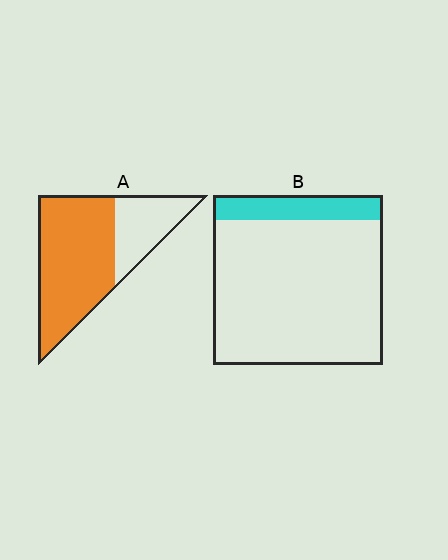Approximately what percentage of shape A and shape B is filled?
A is approximately 70% and B is approximately 15%.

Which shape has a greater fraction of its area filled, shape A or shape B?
Shape A.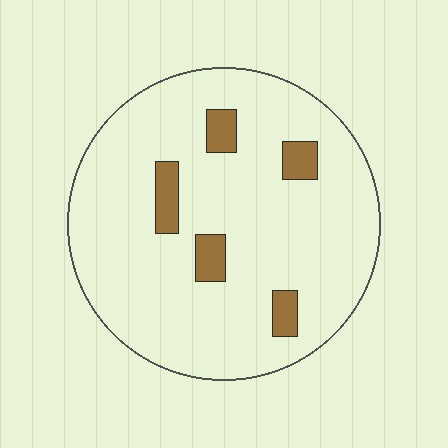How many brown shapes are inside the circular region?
5.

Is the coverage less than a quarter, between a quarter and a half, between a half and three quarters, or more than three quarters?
Less than a quarter.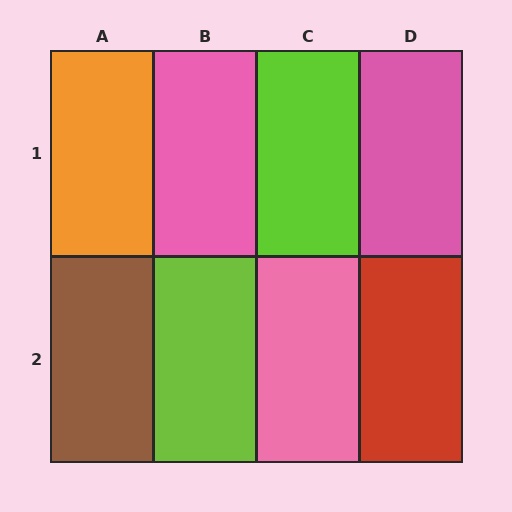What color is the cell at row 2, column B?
Lime.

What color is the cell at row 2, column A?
Brown.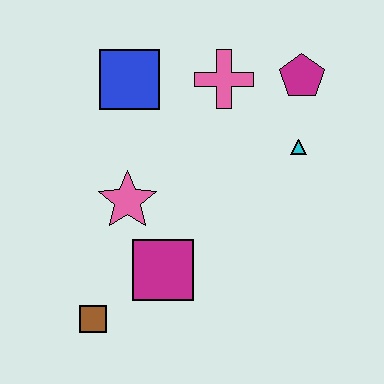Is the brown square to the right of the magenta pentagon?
No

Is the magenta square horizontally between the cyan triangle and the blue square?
Yes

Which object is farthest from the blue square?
The brown square is farthest from the blue square.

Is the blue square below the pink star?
No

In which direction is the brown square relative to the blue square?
The brown square is below the blue square.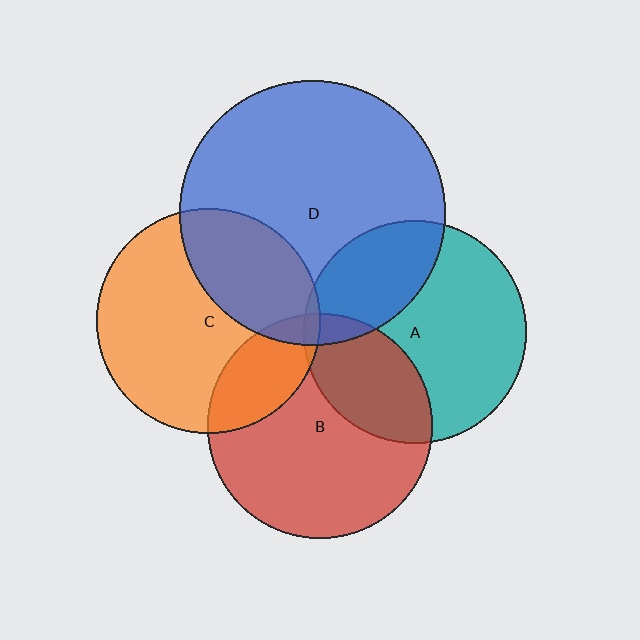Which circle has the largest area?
Circle D (blue).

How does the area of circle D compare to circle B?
Approximately 1.4 times.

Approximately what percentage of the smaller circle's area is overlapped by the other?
Approximately 30%.